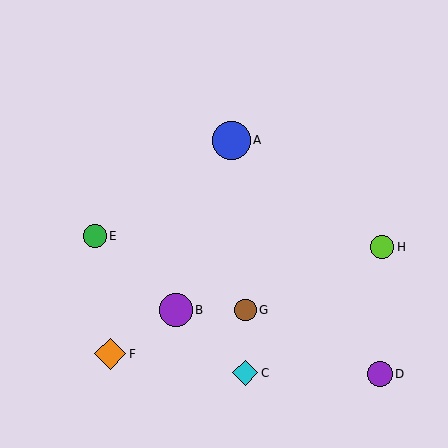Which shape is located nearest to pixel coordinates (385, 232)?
The lime circle (labeled H) at (382, 247) is nearest to that location.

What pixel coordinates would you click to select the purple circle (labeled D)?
Click at (380, 374) to select the purple circle D.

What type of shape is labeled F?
Shape F is an orange diamond.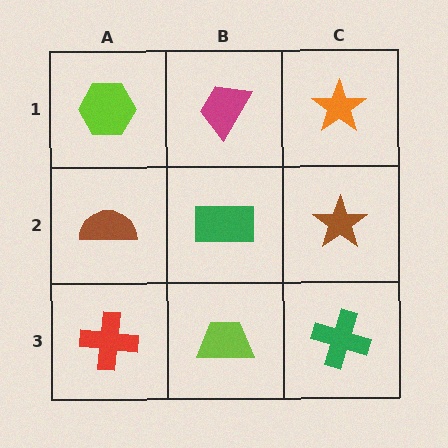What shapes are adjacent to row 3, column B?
A green rectangle (row 2, column B), a red cross (row 3, column A), a green cross (row 3, column C).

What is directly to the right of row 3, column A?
A lime trapezoid.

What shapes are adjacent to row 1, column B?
A green rectangle (row 2, column B), a lime hexagon (row 1, column A), an orange star (row 1, column C).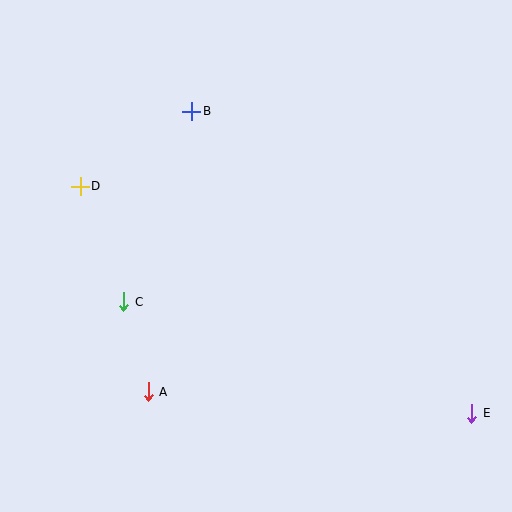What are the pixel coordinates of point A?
Point A is at (148, 392).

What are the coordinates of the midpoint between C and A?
The midpoint between C and A is at (136, 347).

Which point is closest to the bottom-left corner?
Point A is closest to the bottom-left corner.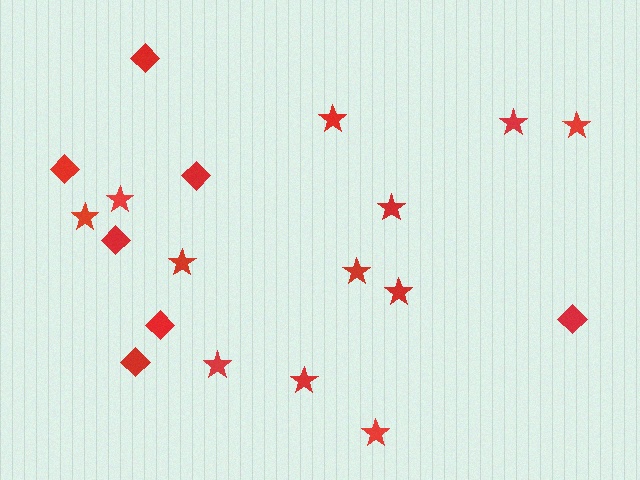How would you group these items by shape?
There are 2 groups: one group of stars (12) and one group of diamonds (7).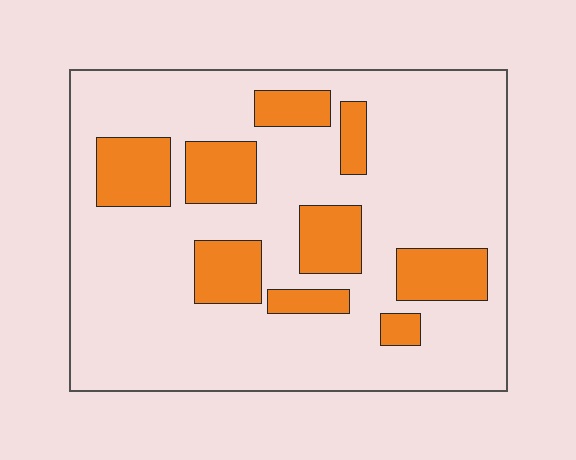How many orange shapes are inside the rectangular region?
9.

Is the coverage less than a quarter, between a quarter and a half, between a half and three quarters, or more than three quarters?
Less than a quarter.